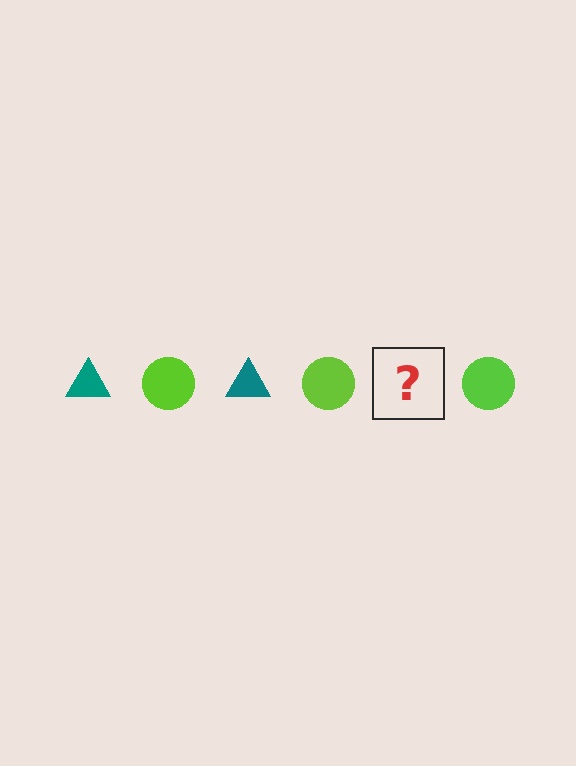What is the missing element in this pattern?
The missing element is a teal triangle.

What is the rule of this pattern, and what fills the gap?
The rule is that the pattern alternates between teal triangle and lime circle. The gap should be filled with a teal triangle.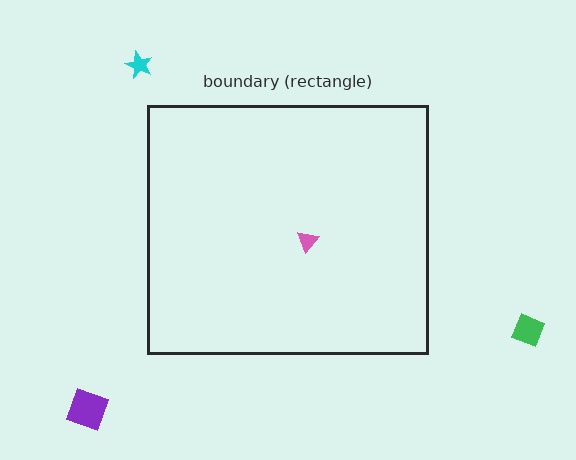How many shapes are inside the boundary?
1 inside, 3 outside.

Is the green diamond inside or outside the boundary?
Outside.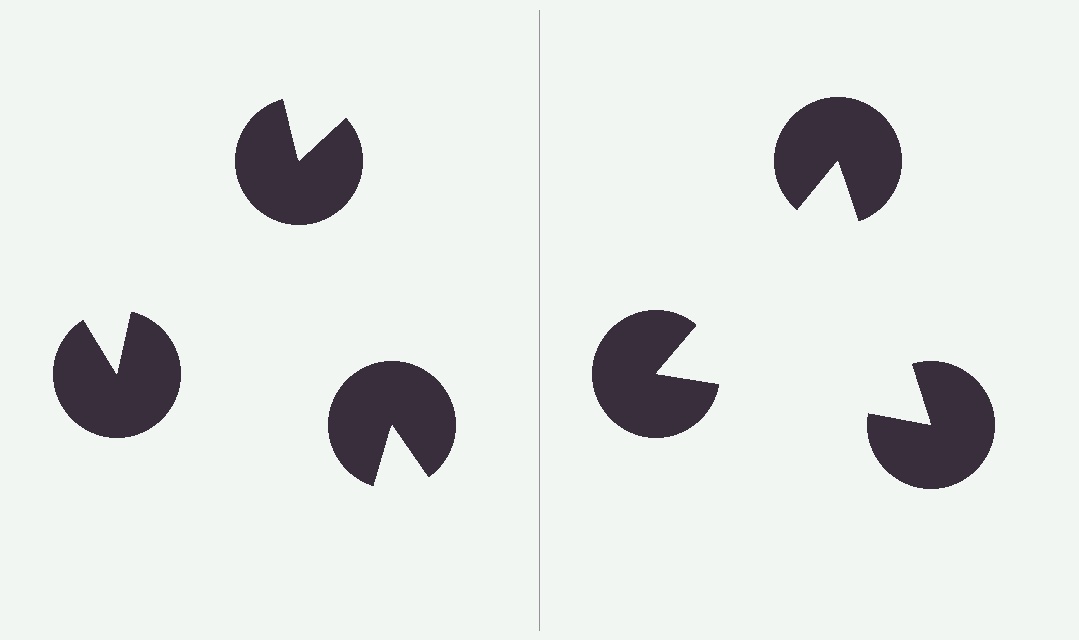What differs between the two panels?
The pac-man discs are positioned identically on both sides; only the wedge orientations differ. On the right they align to a triangle; on the left they are misaligned.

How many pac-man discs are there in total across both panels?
6 — 3 on each side.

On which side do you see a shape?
An illusory triangle appears on the right side. On the left side the wedge cuts are rotated, so no coherent shape forms.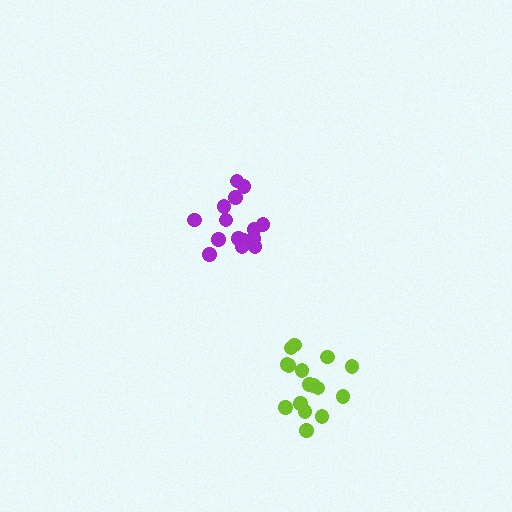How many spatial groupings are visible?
There are 2 spatial groupings.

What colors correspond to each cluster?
The clusters are colored: purple, lime.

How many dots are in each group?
Group 1: 16 dots, Group 2: 16 dots (32 total).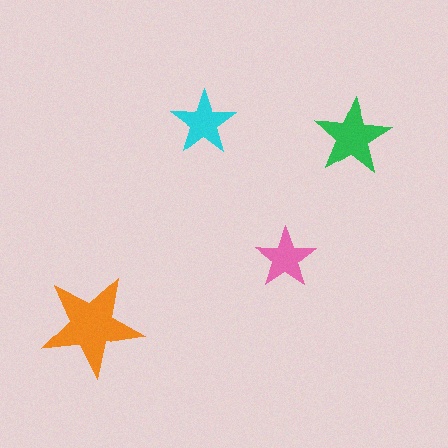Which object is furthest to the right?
The green star is rightmost.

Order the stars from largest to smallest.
the orange one, the green one, the cyan one, the pink one.